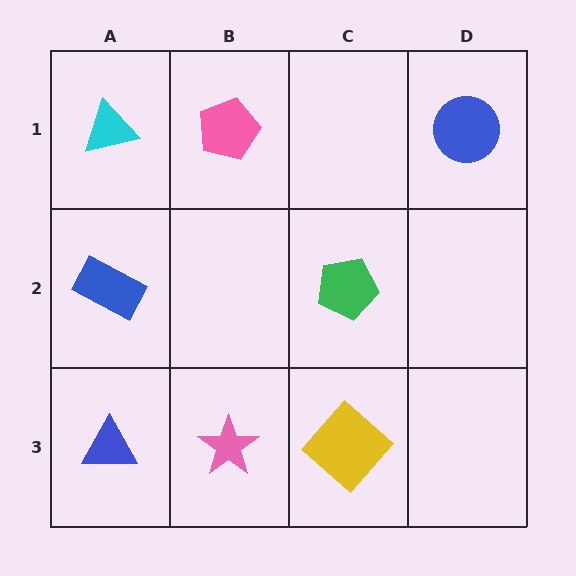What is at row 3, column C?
A yellow diamond.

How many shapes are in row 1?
3 shapes.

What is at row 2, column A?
A blue rectangle.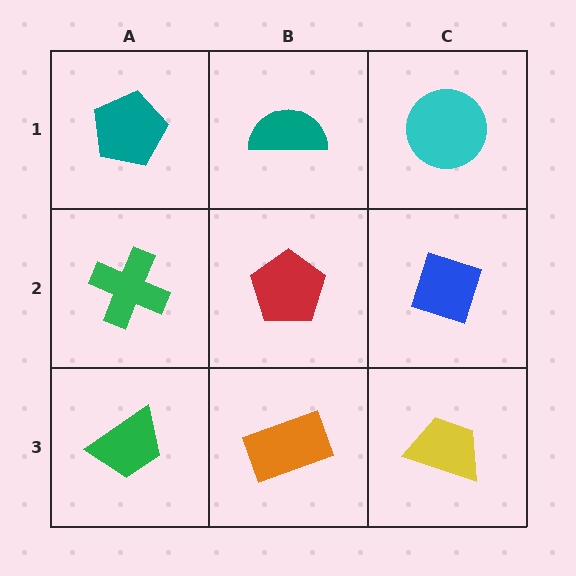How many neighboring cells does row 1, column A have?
2.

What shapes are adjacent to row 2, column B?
A teal semicircle (row 1, column B), an orange rectangle (row 3, column B), a green cross (row 2, column A), a blue diamond (row 2, column C).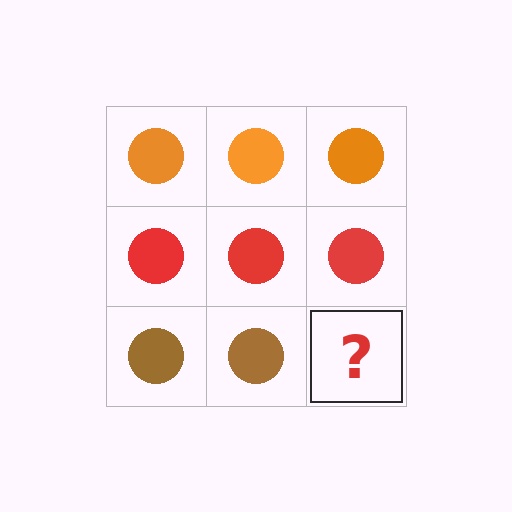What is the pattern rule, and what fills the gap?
The rule is that each row has a consistent color. The gap should be filled with a brown circle.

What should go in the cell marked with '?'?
The missing cell should contain a brown circle.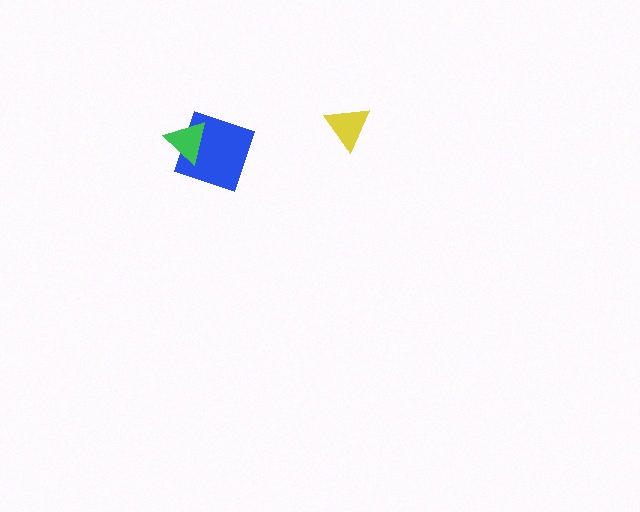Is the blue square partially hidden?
Yes, it is partially covered by another shape.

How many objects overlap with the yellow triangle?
0 objects overlap with the yellow triangle.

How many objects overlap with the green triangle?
1 object overlaps with the green triangle.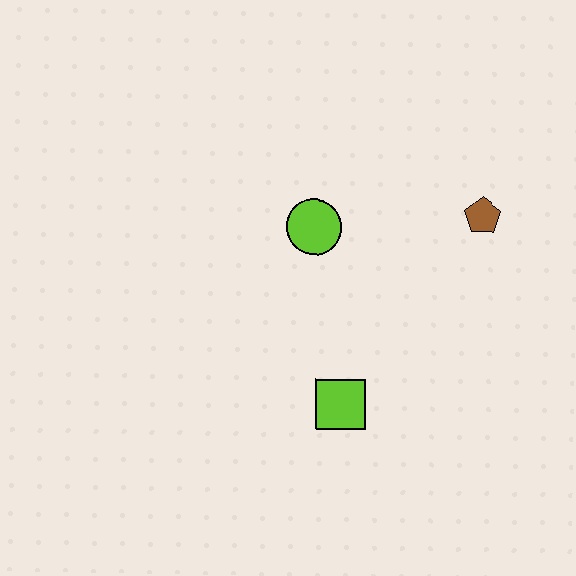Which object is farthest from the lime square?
The brown pentagon is farthest from the lime square.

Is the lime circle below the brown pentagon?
Yes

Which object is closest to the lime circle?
The brown pentagon is closest to the lime circle.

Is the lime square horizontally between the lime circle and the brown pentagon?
Yes